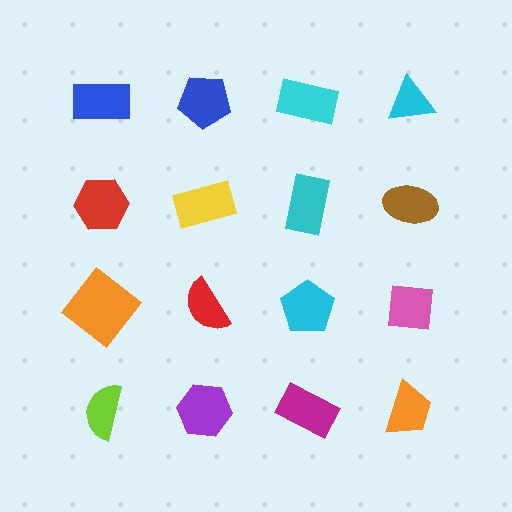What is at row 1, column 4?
A cyan triangle.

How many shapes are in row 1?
4 shapes.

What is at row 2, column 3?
A cyan rectangle.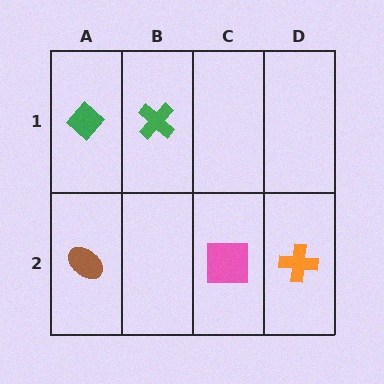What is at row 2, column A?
A brown ellipse.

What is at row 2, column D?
An orange cross.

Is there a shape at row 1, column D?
No, that cell is empty.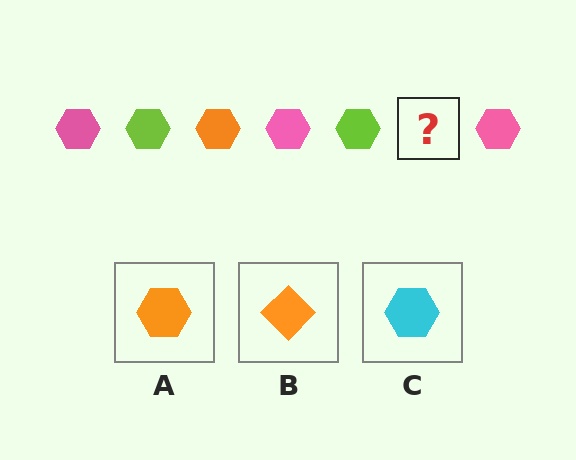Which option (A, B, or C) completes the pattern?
A.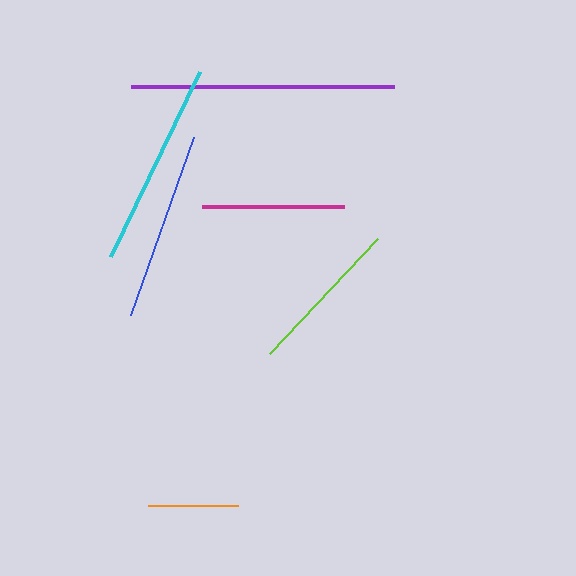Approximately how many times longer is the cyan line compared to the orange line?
The cyan line is approximately 2.3 times the length of the orange line.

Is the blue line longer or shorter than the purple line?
The purple line is longer than the blue line.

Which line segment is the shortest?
The orange line is the shortest at approximately 90 pixels.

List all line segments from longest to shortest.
From longest to shortest: purple, cyan, blue, lime, magenta, orange.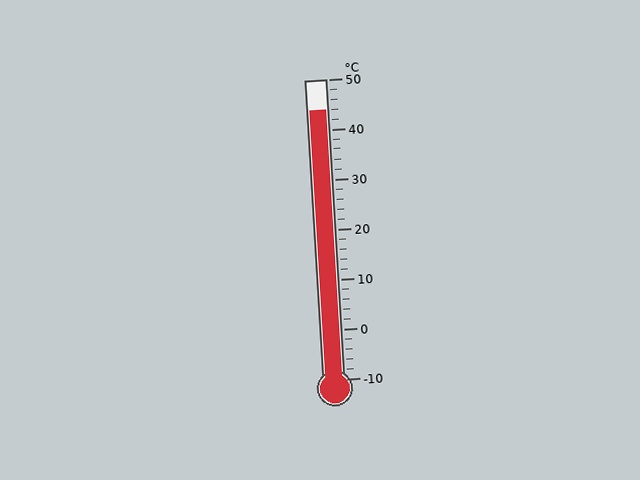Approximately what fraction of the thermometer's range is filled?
The thermometer is filled to approximately 90% of its range.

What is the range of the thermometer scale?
The thermometer scale ranges from -10°C to 50°C.